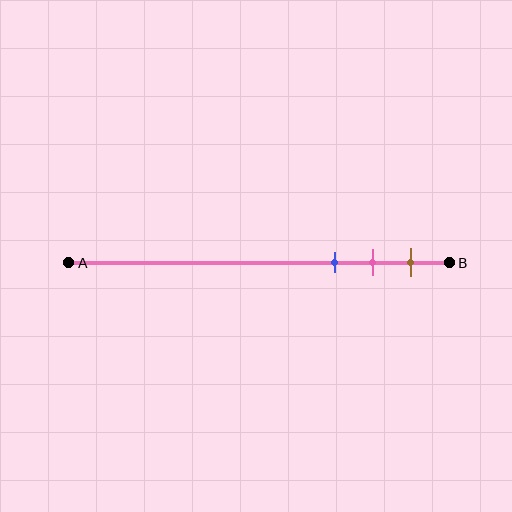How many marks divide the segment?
There are 3 marks dividing the segment.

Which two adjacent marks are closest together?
The pink and brown marks are the closest adjacent pair.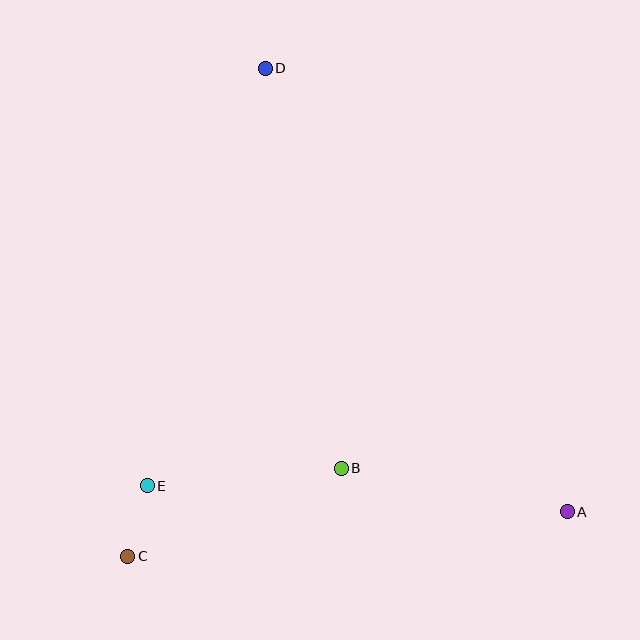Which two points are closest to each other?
Points C and E are closest to each other.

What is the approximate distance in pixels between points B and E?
The distance between B and E is approximately 195 pixels.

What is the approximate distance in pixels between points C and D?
The distance between C and D is approximately 507 pixels.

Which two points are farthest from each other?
Points A and D are farthest from each other.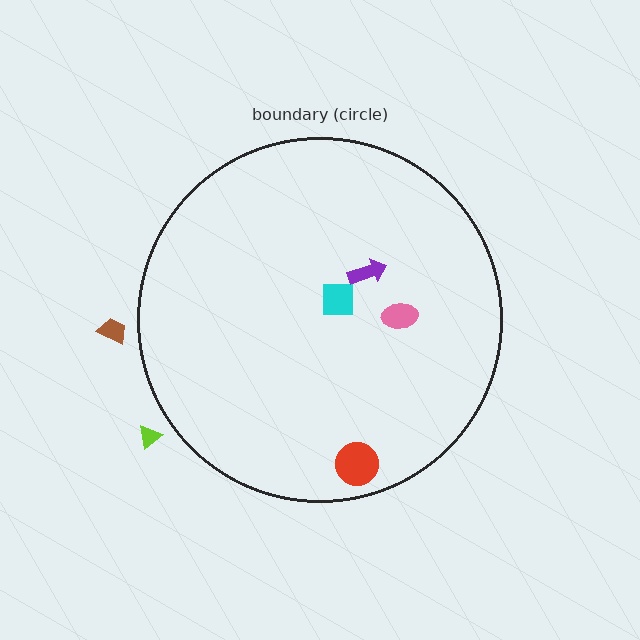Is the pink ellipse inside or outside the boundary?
Inside.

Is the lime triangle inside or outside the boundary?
Outside.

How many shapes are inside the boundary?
4 inside, 2 outside.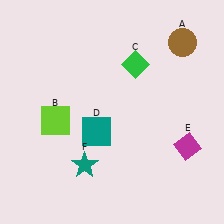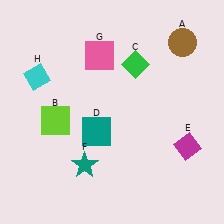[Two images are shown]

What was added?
A pink square (G), a cyan diamond (H) were added in Image 2.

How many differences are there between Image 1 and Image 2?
There are 2 differences between the two images.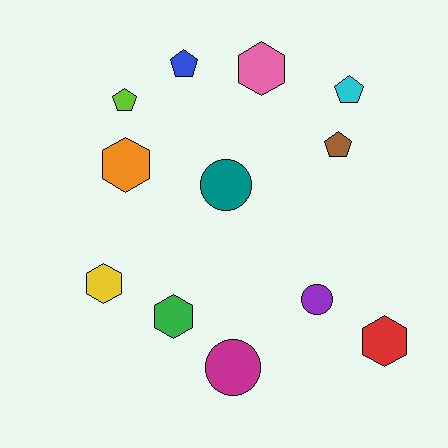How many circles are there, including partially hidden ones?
There are 3 circles.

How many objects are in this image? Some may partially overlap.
There are 12 objects.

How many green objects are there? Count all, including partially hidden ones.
There is 1 green object.